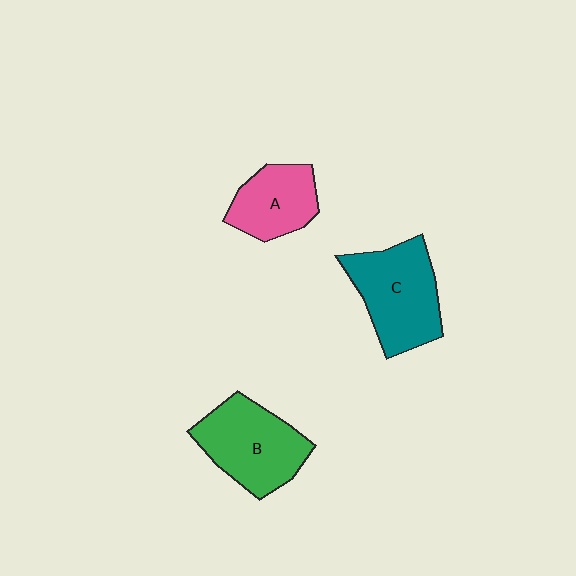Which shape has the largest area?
Shape C (teal).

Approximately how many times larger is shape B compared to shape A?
Approximately 1.4 times.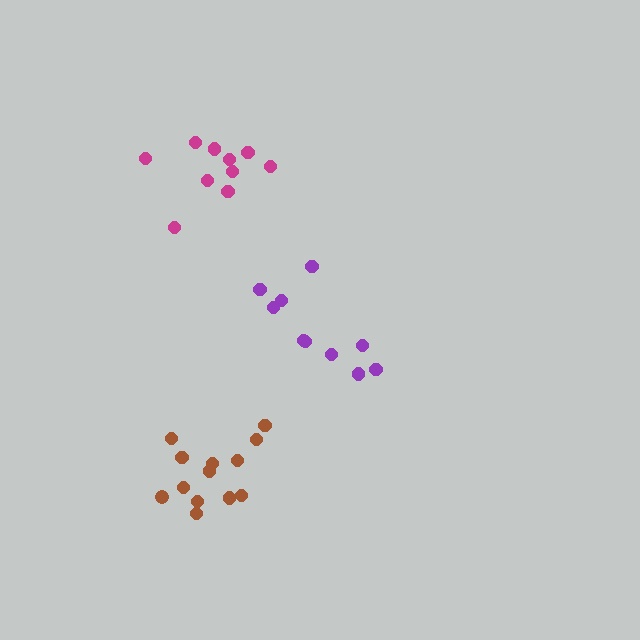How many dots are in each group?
Group 1: 10 dots, Group 2: 10 dots, Group 3: 13 dots (33 total).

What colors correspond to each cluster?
The clusters are colored: purple, magenta, brown.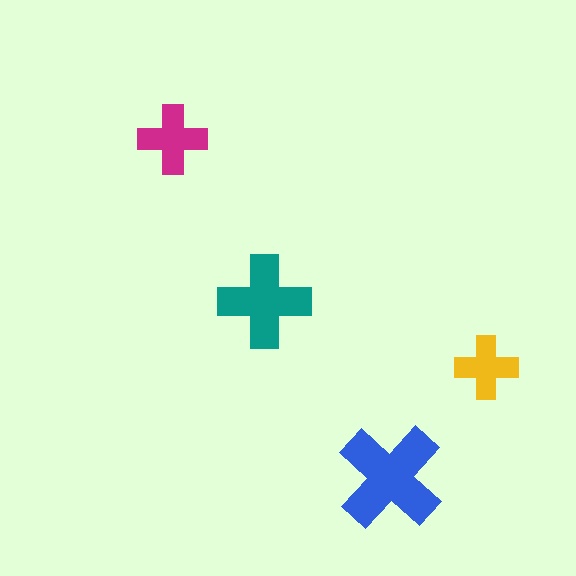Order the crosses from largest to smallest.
the blue one, the teal one, the magenta one, the yellow one.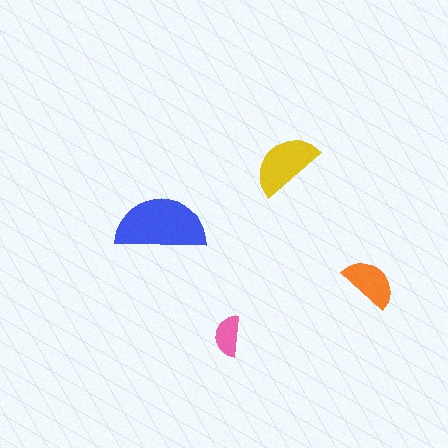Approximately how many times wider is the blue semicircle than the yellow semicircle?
About 1.5 times wider.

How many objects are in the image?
There are 4 objects in the image.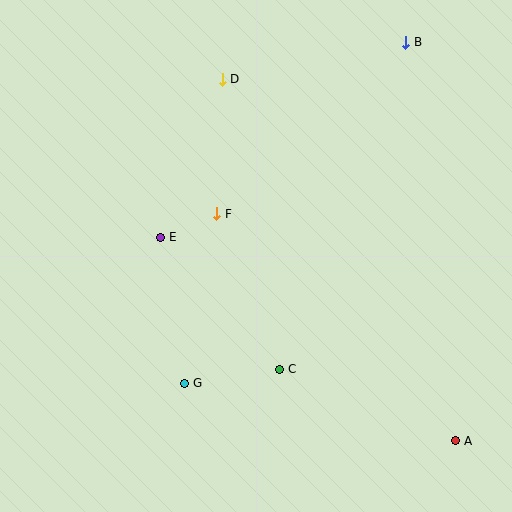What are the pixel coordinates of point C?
Point C is at (280, 369).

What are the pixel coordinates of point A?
Point A is at (456, 441).